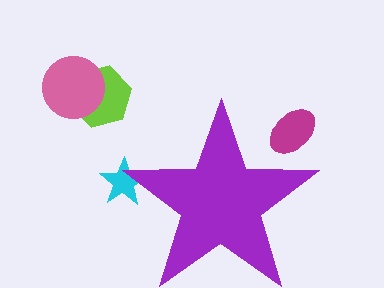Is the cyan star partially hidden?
Yes, the cyan star is partially hidden behind the purple star.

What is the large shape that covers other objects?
A purple star.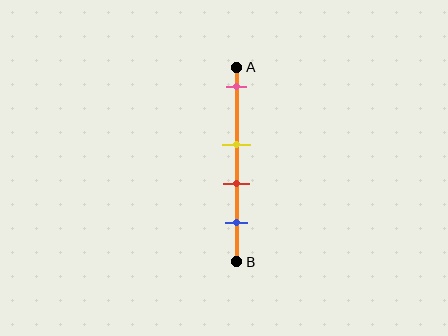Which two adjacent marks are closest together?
The yellow and red marks are the closest adjacent pair.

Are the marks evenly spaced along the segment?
No, the marks are not evenly spaced.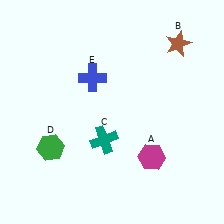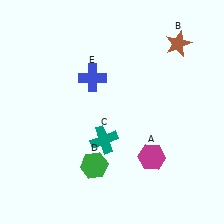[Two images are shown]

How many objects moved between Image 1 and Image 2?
1 object moved between the two images.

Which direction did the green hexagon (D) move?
The green hexagon (D) moved right.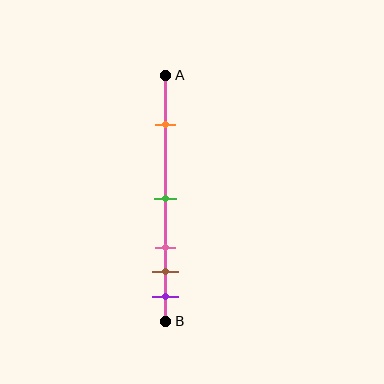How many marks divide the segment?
There are 5 marks dividing the segment.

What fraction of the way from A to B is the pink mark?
The pink mark is approximately 70% (0.7) of the way from A to B.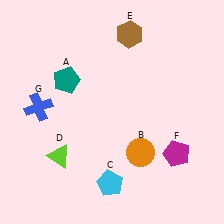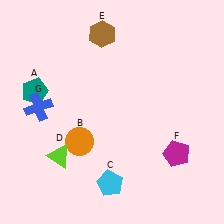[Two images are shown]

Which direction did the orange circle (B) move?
The orange circle (B) moved left.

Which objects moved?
The objects that moved are: the teal pentagon (A), the orange circle (B), the brown hexagon (E).